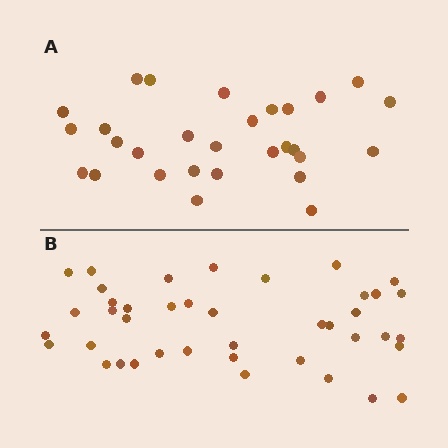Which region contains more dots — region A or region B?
Region B (the bottom region) has more dots.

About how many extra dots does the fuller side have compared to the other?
Region B has roughly 12 or so more dots than region A.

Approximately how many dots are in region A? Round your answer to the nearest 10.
About 30 dots. (The exact count is 29, which rounds to 30.)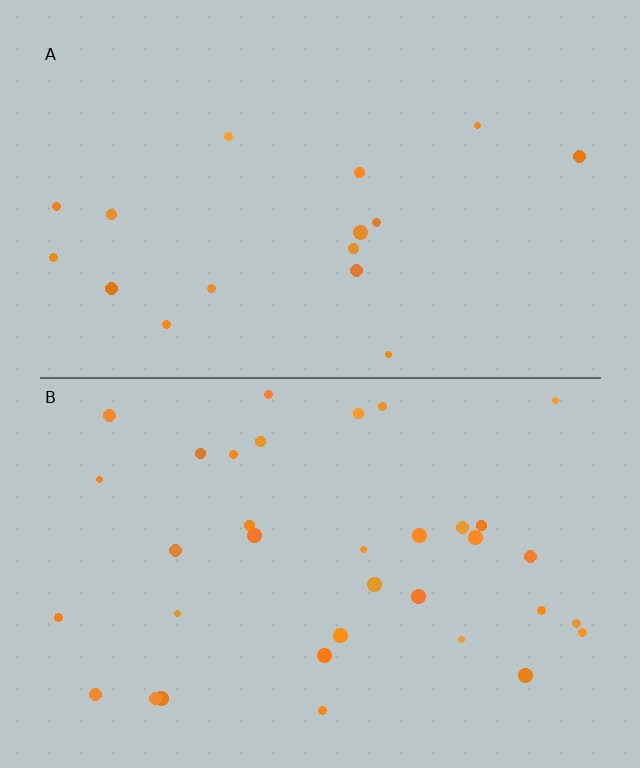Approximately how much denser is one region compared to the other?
Approximately 2.1× — region B over region A.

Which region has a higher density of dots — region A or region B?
B (the bottom).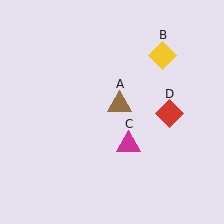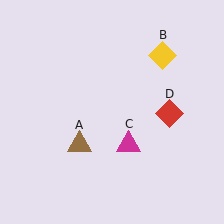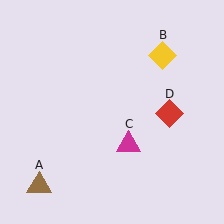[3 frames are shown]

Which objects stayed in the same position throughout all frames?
Yellow diamond (object B) and magenta triangle (object C) and red diamond (object D) remained stationary.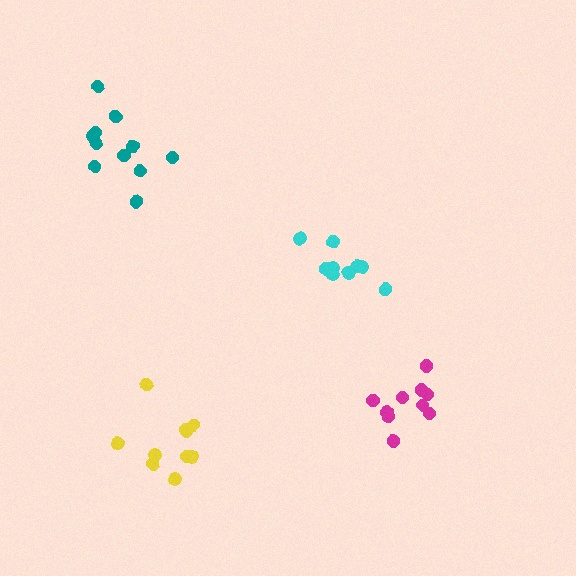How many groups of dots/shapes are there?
There are 4 groups.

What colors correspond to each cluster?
The clusters are colored: yellow, magenta, cyan, teal.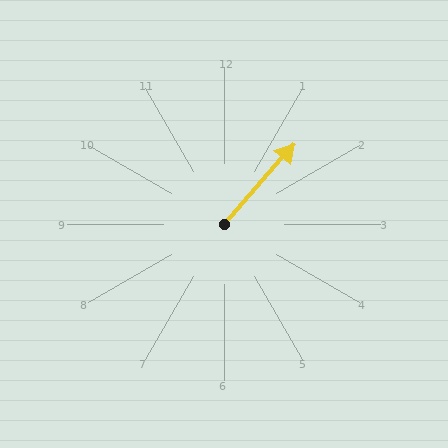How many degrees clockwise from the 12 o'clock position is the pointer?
Approximately 41 degrees.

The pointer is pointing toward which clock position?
Roughly 1 o'clock.